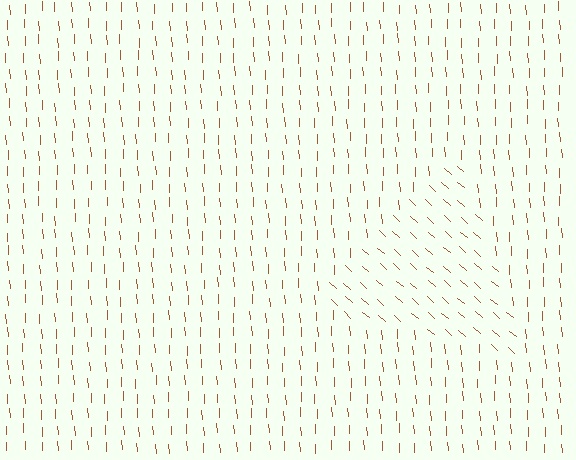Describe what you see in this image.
The image is filled with small brown line segments. A triangle region in the image has lines oriented differently from the surrounding lines, creating a visible texture boundary.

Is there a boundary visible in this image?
Yes, there is a texture boundary formed by a change in line orientation.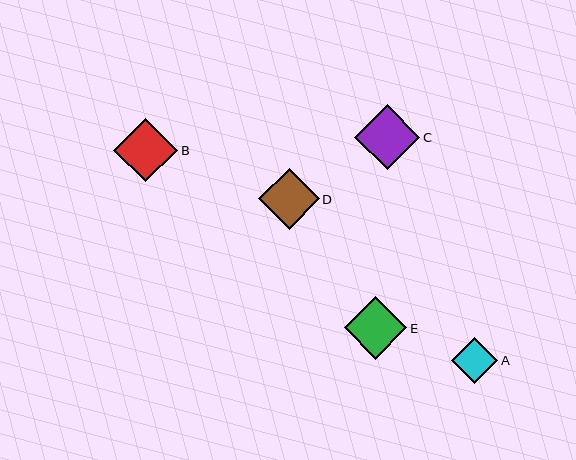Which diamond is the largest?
Diamond C is the largest with a size of approximately 65 pixels.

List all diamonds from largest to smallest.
From largest to smallest: C, B, E, D, A.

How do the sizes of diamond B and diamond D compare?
Diamond B and diamond D are approximately the same size.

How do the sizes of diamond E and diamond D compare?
Diamond E and diamond D are approximately the same size.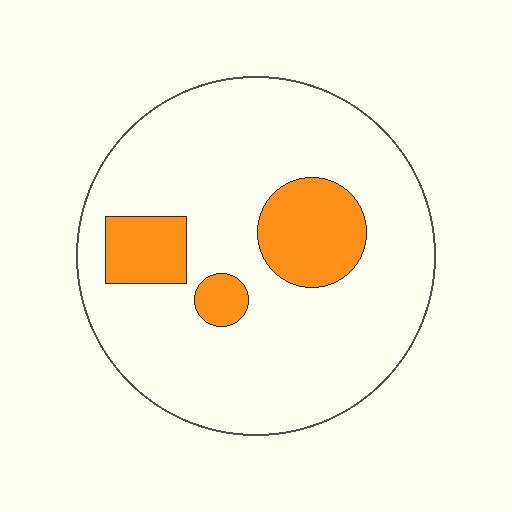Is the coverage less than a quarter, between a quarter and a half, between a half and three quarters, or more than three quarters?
Less than a quarter.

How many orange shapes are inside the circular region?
3.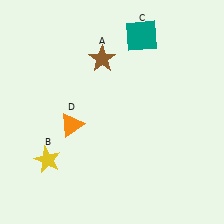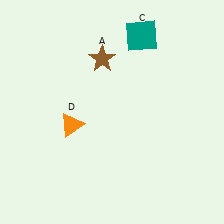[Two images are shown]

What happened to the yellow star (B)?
The yellow star (B) was removed in Image 2. It was in the bottom-left area of Image 1.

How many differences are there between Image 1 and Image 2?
There is 1 difference between the two images.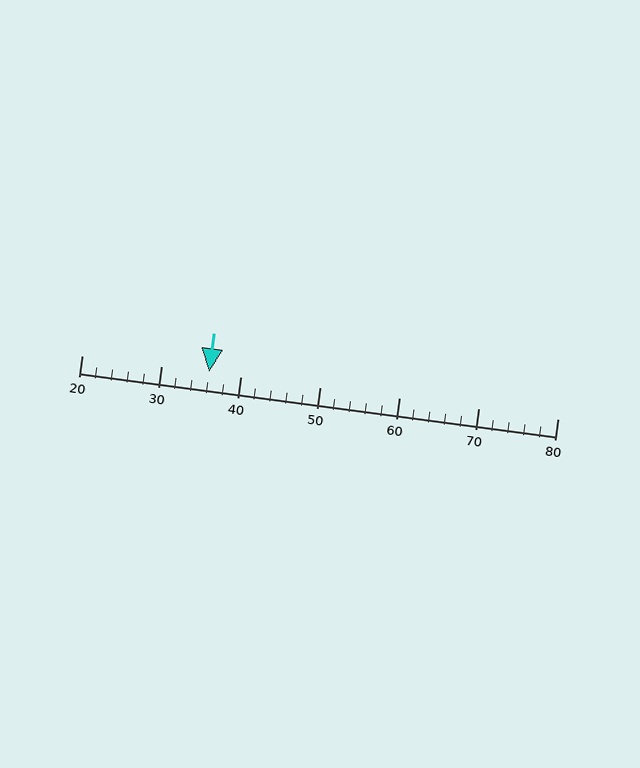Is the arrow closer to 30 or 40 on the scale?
The arrow is closer to 40.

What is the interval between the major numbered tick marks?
The major tick marks are spaced 10 units apart.